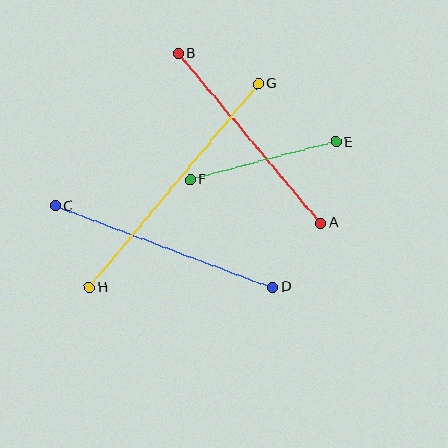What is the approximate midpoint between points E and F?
The midpoint is at approximately (263, 161) pixels.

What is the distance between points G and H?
The distance is approximately 265 pixels.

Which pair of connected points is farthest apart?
Points G and H are farthest apart.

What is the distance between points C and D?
The distance is approximately 231 pixels.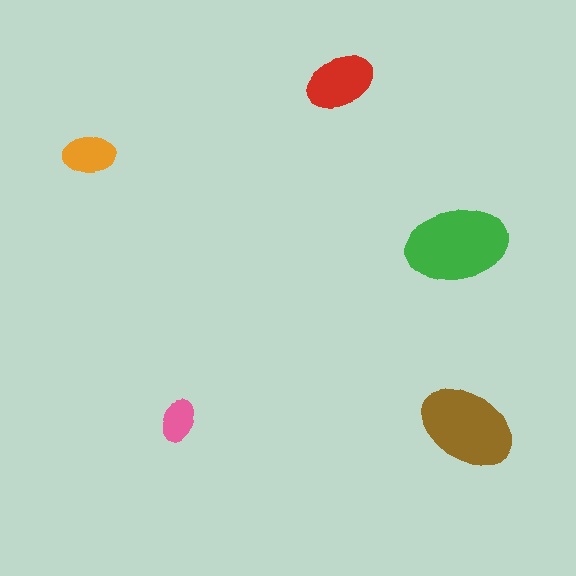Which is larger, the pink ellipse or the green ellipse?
The green one.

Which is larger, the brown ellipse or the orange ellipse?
The brown one.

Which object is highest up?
The red ellipse is topmost.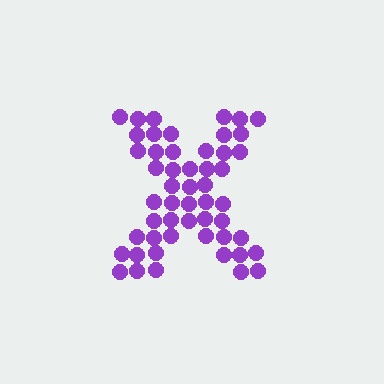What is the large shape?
The large shape is the letter X.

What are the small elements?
The small elements are circles.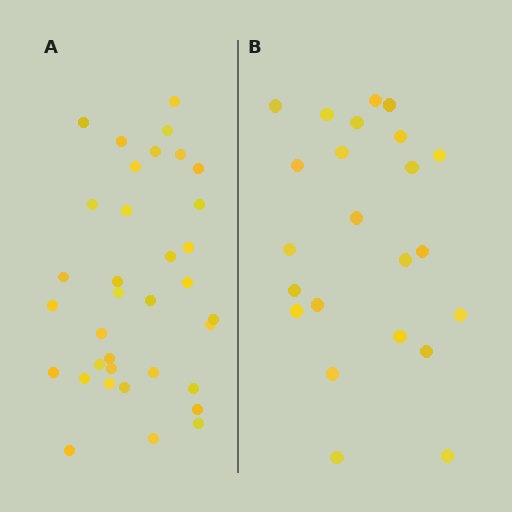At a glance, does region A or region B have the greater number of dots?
Region A (the left region) has more dots.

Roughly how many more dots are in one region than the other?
Region A has roughly 12 or so more dots than region B.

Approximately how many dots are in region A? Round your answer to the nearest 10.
About 40 dots. (The exact count is 35, which rounds to 40.)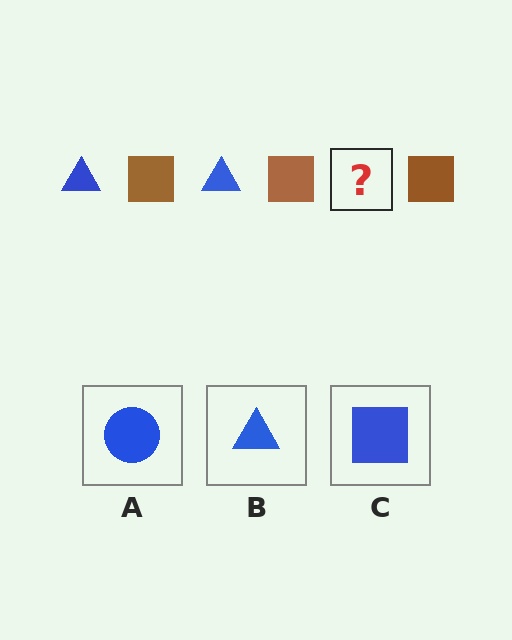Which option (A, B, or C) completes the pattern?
B.